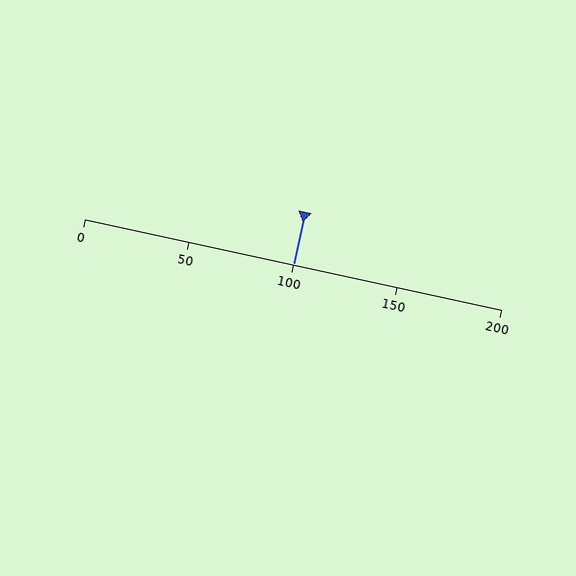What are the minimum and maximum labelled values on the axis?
The axis runs from 0 to 200.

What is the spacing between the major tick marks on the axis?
The major ticks are spaced 50 apart.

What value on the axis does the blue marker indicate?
The marker indicates approximately 100.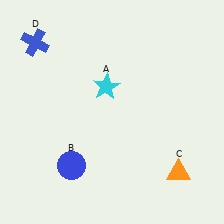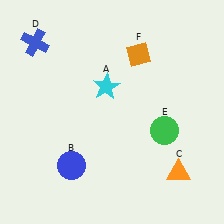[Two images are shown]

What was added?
A green circle (E), an orange diamond (F) were added in Image 2.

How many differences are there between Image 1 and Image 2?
There are 2 differences between the two images.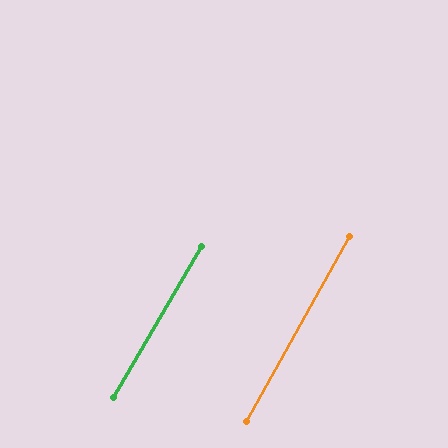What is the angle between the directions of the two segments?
Approximately 1 degree.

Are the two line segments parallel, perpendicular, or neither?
Parallel — their directions differ by only 1.3°.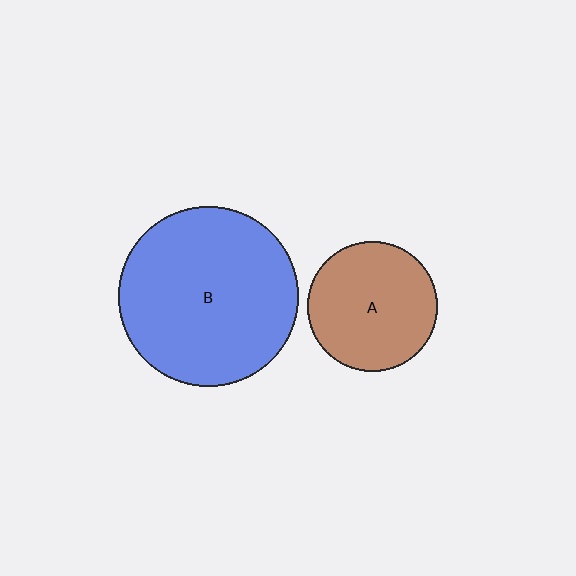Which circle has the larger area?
Circle B (blue).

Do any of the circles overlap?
No, none of the circles overlap.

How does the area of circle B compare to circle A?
Approximately 1.9 times.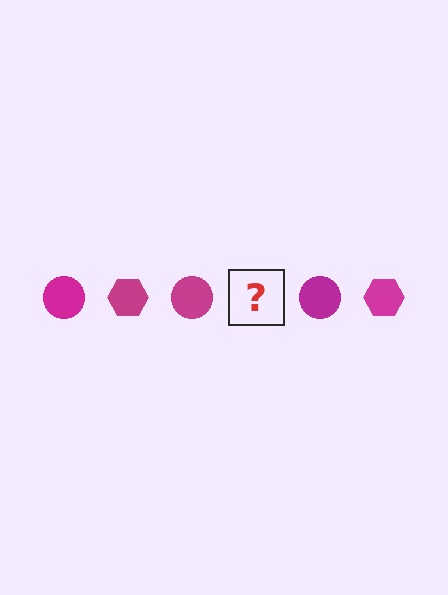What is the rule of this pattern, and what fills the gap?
The rule is that the pattern cycles through circle, hexagon shapes in magenta. The gap should be filled with a magenta hexagon.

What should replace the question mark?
The question mark should be replaced with a magenta hexagon.